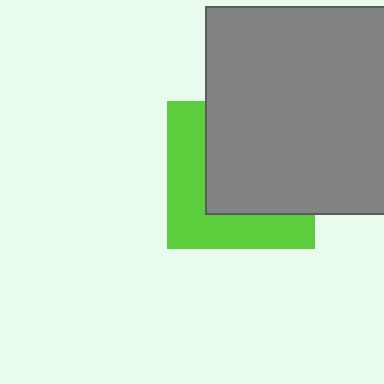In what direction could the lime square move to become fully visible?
The lime square could move toward the lower-left. That would shift it out from behind the gray square entirely.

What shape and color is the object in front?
The object in front is a gray square.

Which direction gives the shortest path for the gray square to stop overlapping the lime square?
Moving toward the upper-right gives the shortest separation.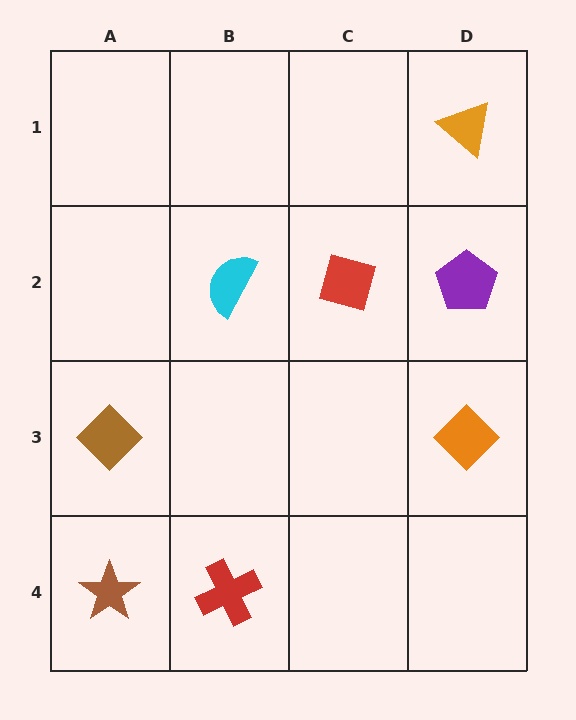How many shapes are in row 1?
1 shape.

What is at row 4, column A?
A brown star.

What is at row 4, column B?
A red cross.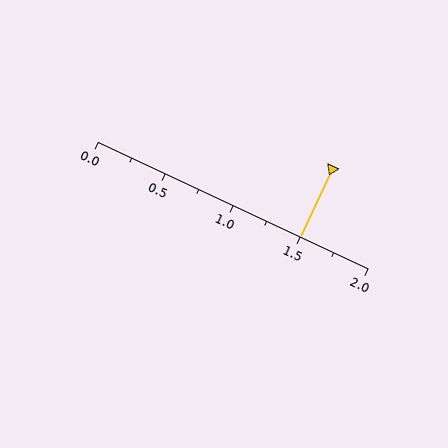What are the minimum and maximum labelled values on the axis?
The axis runs from 0.0 to 2.0.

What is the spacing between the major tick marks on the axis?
The major ticks are spaced 0.5 apart.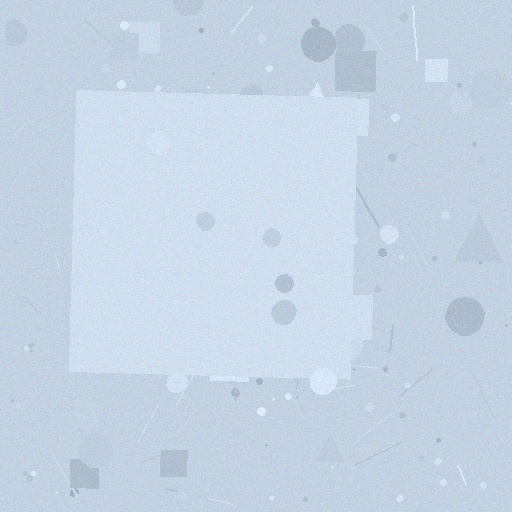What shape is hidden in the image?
A square is hidden in the image.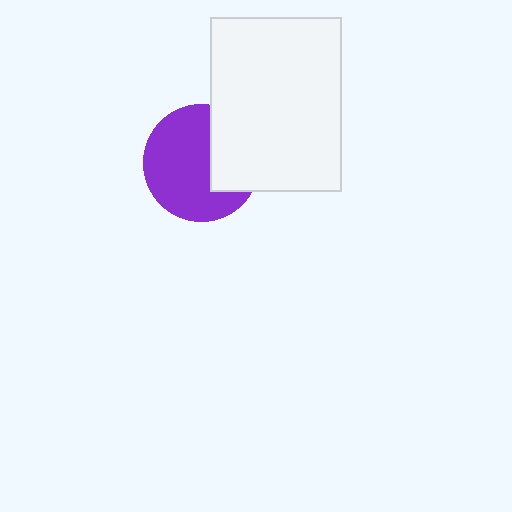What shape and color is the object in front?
The object in front is a white rectangle.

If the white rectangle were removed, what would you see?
You would see the complete purple circle.